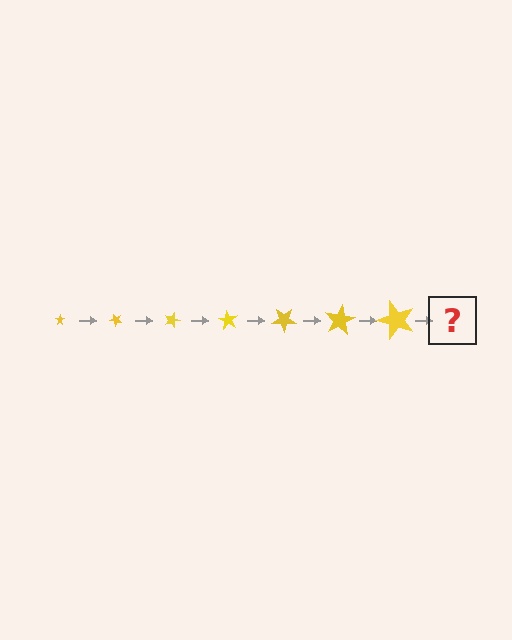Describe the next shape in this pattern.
It should be a star, larger than the previous one and rotated 315 degrees from the start.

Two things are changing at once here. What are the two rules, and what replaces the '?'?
The two rules are that the star grows larger each step and it rotates 45 degrees each step. The '?' should be a star, larger than the previous one and rotated 315 degrees from the start.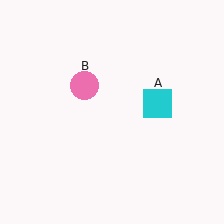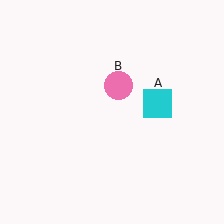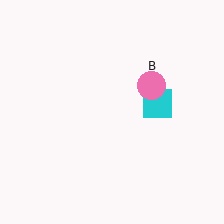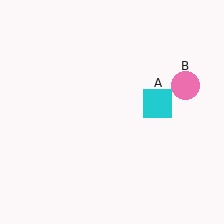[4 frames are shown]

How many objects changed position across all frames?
1 object changed position: pink circle (object B).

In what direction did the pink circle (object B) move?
The pink circle (object B) moved right.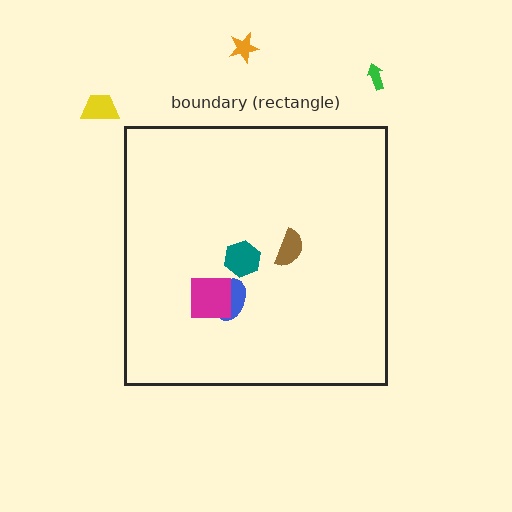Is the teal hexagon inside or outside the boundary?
Inside.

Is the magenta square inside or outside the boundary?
Inside.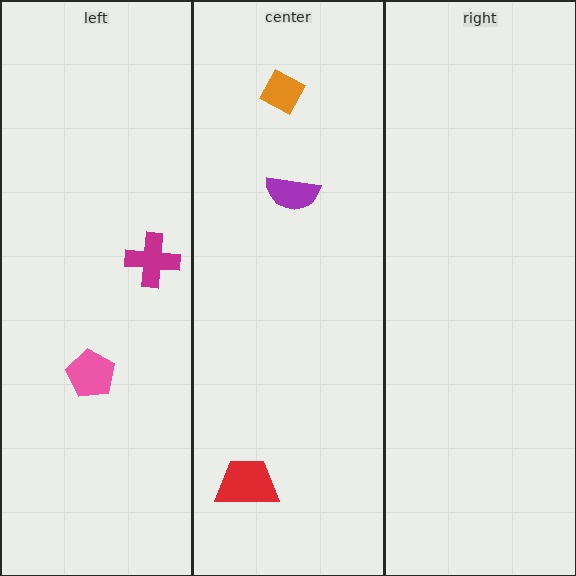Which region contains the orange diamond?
The center region.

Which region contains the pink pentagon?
The left region.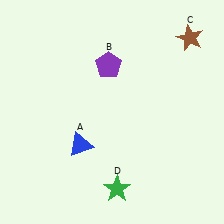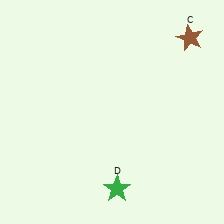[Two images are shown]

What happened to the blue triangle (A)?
The blue triangle (A) was removed in Image 2. It was in the bottom-left area of Image 1.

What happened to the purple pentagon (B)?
The purple pentagon (B) was removed in Image 2. It was in the top-left area of Image 1.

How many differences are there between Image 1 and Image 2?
There are 2 differences between the two images.